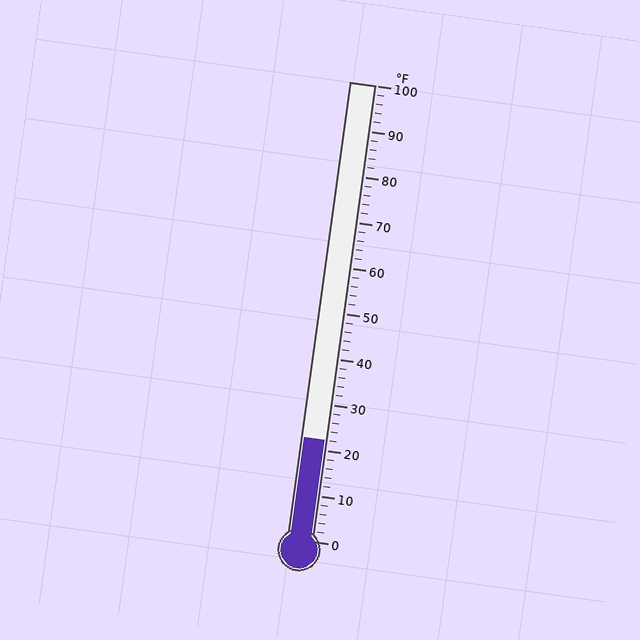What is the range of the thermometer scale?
The thermometer scale ranges from 0°F to 100°F.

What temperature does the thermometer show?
The thermometer shows approximately 22°F.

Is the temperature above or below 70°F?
The temperature is below 70°F.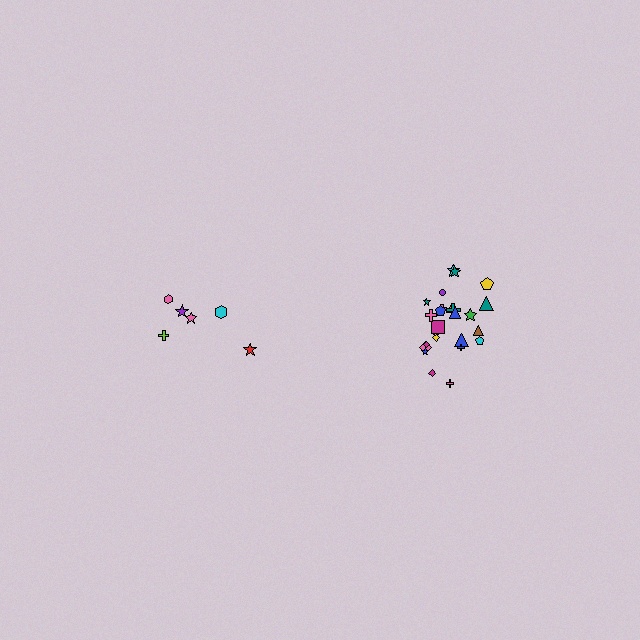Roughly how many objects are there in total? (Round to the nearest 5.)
Roughly 30 objects in total.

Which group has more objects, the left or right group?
The right group.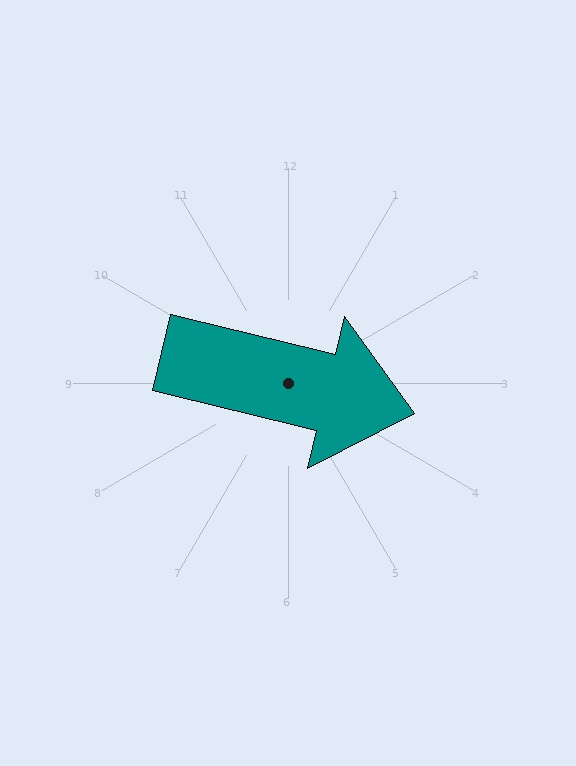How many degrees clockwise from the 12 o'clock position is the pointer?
Approximately 104 degrees.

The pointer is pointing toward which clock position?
Roughly 3 o'clock.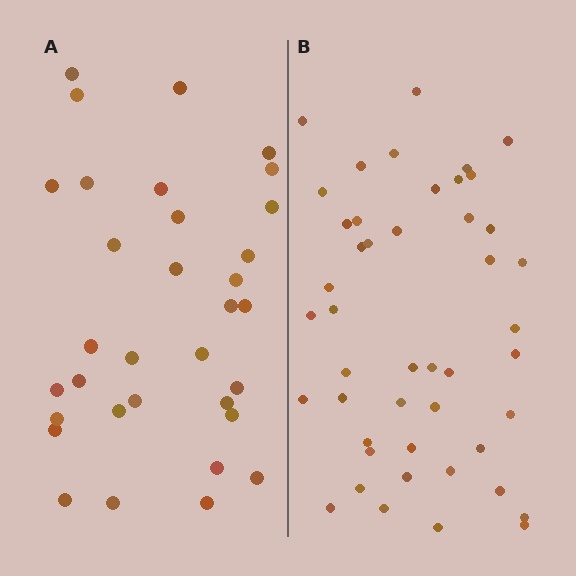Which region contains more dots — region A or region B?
Region B (the right region) has more dots.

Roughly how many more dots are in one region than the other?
Region B has approximately 15 more dots than region A.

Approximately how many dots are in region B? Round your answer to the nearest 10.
About 50 dots. (The exact count is 46, which rounds to 50.)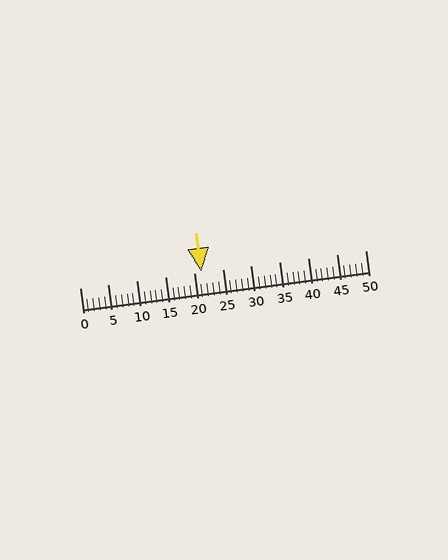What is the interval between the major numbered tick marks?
The major tick marks are spaced 5 units apart.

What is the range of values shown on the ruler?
The ruler shows values from 0 to 50.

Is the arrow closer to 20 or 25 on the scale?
The arrow is closer to 20.